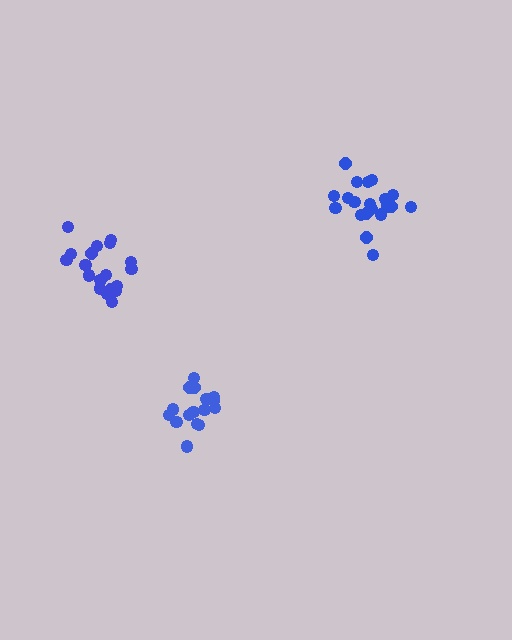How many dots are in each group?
Group 1: 16 dots, Group 2: 19 dots, Group 3: 20 dots (55 total).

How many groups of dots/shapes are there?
There are 3 groups.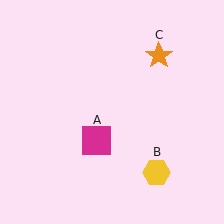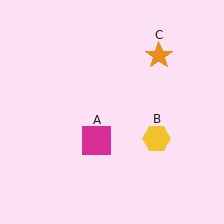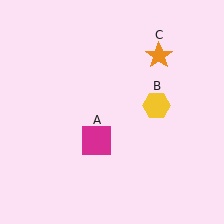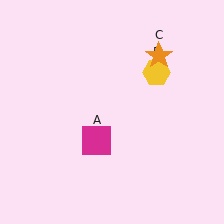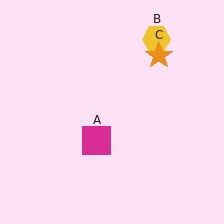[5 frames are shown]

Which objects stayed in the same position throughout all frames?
Magenta square (object A) and orange star (object C) remained stationary.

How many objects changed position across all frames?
1 object changed position: yellow hexagon (object B).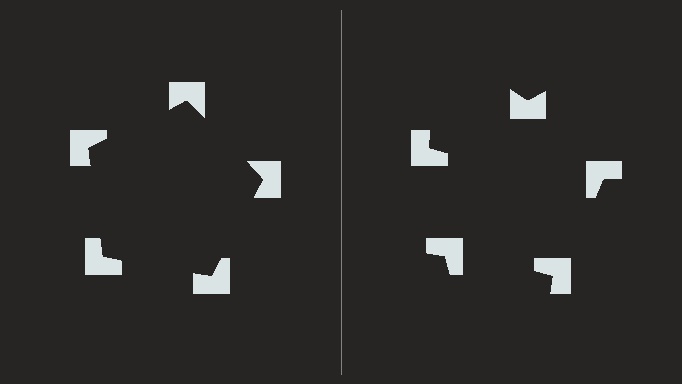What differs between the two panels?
The notched squares are positioned identically on both sides; only the wedge orientations differ. On the left they align to a pentagon; on the right they are misaligned.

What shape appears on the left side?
An illusory pentagon.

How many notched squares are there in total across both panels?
10 — 5 on each side.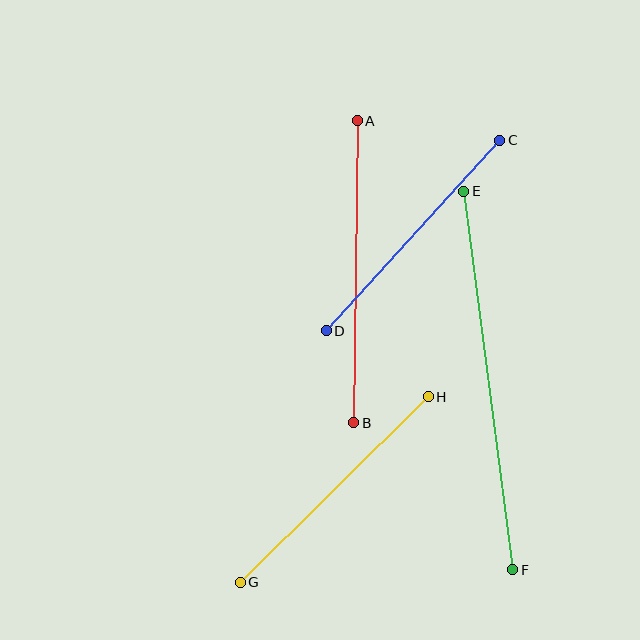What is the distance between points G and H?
The distance is approximately 264 pixels.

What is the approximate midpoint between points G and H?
The midpoint is at approximately (334, 489) pixels.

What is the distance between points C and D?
The distance is approximately 257 pixels.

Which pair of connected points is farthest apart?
Points E and F are farthest apart.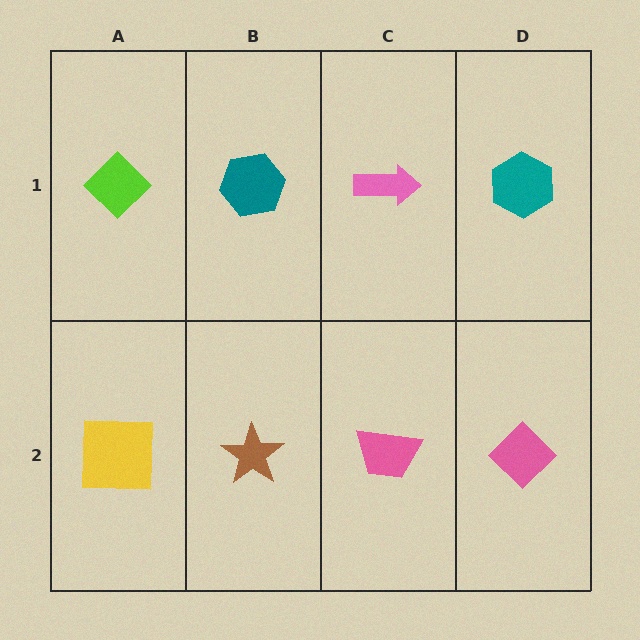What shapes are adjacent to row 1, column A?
A yellow square (row 2, column A), a teal hexagon (row 1, column B).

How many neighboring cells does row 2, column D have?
2.